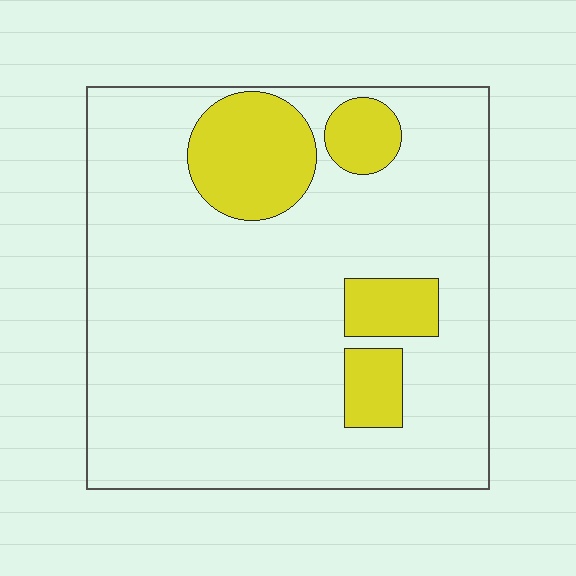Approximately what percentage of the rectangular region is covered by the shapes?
Approximately 15%.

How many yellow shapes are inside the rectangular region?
4.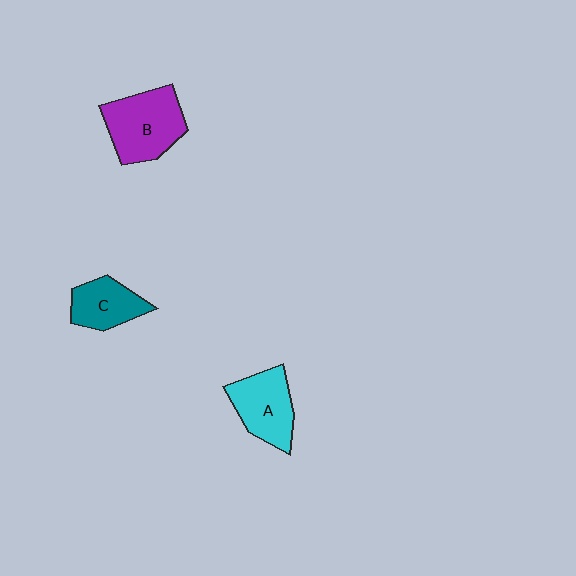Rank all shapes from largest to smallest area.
From largest to smallest: B (purple), A (cyan), C (teal).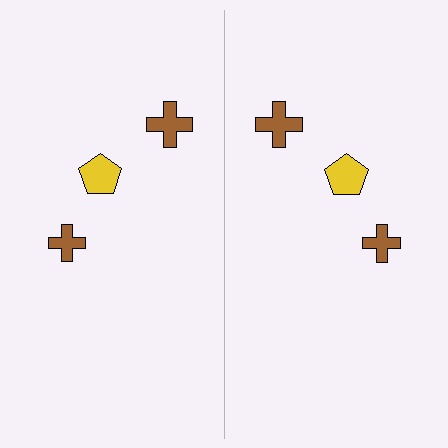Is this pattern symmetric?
Yes, this pattern has bilateral (reflection) symmetry.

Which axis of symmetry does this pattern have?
The pattern has a vertical axis of symmetry running through the center of the image.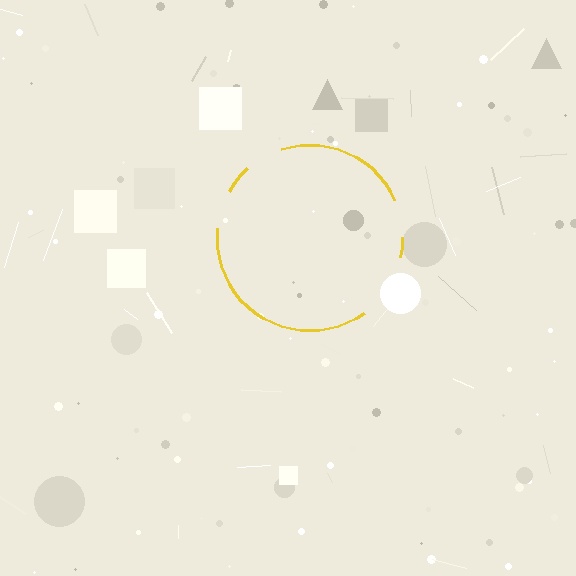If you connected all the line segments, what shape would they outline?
They would outline a circle.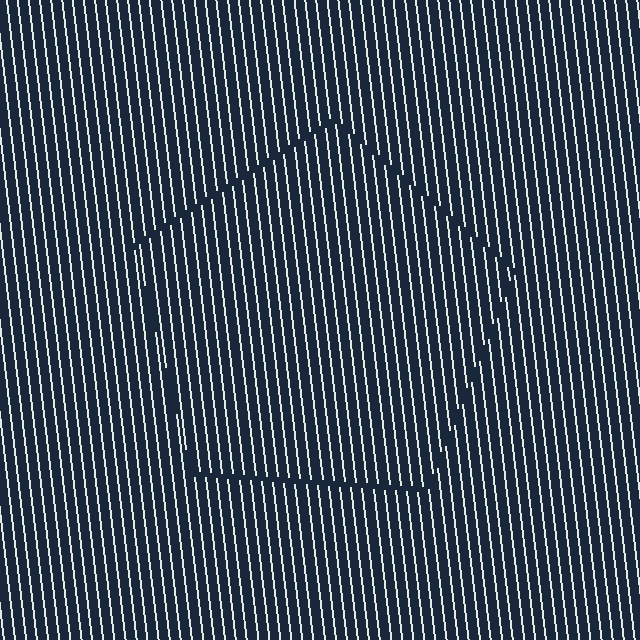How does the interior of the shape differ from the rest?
The interior of the shape contains the same grating, shifted by half a period — the contour is defined by the phase discontinuity where line-ends from the inner and outer gratings abut.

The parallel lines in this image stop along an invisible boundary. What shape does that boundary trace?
An illusory pentagon. The interior of the shape contains the same grating, shifted by half a period — the contour is defined by the phase discontinuity where line-ends from the inner and outer gratings abut.